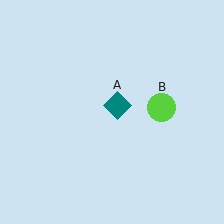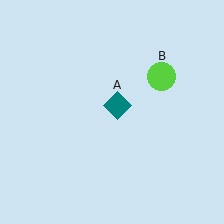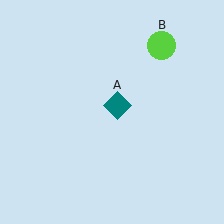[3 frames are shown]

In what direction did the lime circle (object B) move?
The lime circle (object B) moved up.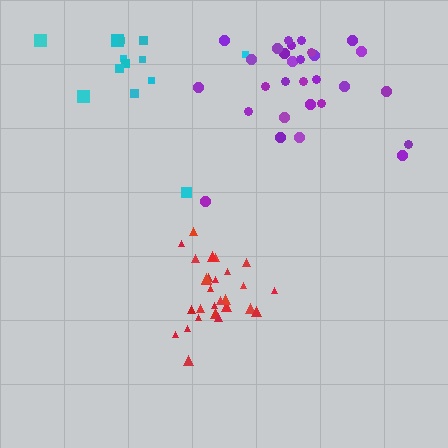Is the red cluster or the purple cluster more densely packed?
Red.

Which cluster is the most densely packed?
Red.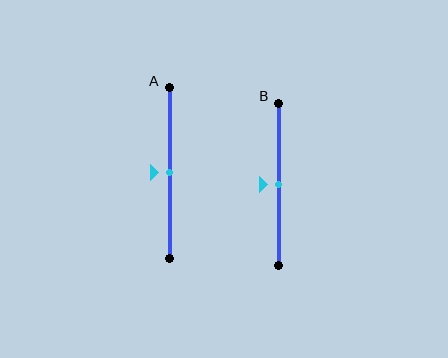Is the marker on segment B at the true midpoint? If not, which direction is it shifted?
Yes, the marker on segment B is at the true midpoint.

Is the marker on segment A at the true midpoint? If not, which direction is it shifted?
Yes, the marker on segment A is at the true midpoint.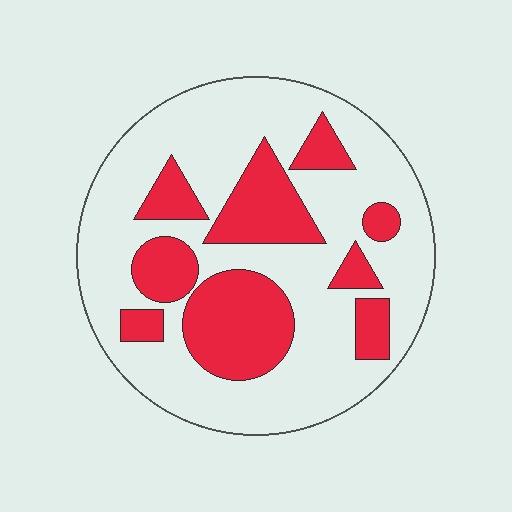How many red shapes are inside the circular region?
9.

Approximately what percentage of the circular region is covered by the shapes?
Approximately 30%.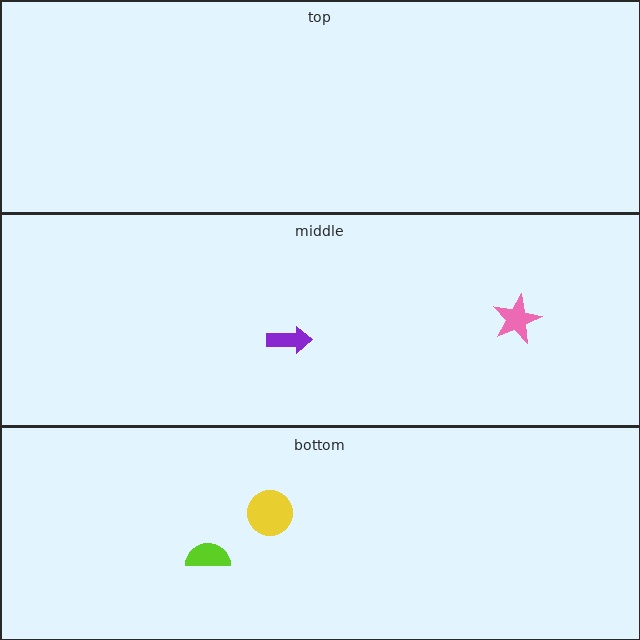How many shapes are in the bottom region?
2.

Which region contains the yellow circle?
The bottom region.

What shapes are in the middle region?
The pink star, the purple arrow.